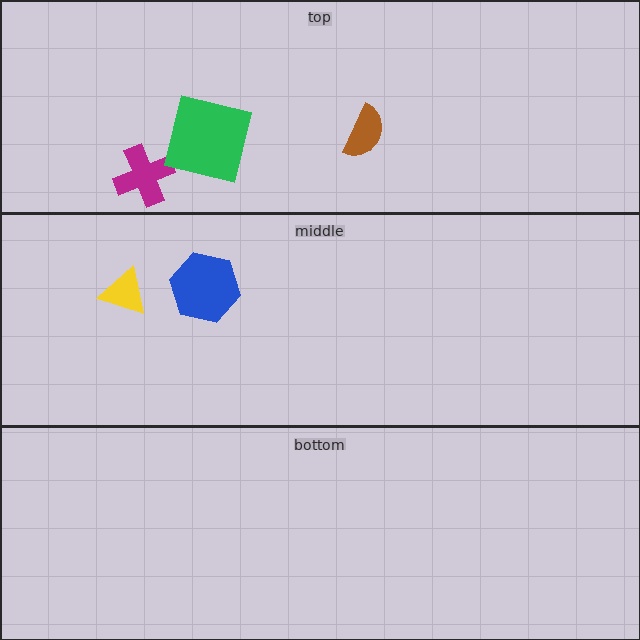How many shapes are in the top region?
3.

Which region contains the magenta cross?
The top region.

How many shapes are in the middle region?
2.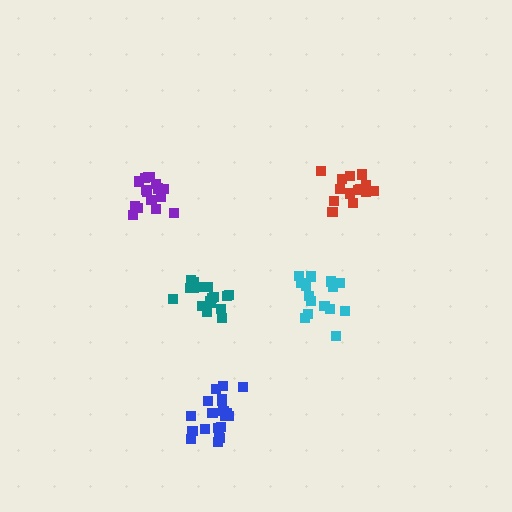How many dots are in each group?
Group 1: 16 dots, Group 2: 14 dots, Group 3: 16 dots, Group 4: 18 dots, Group 5: 19 dots (83 total).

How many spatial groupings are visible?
There are 5 spatial groupings.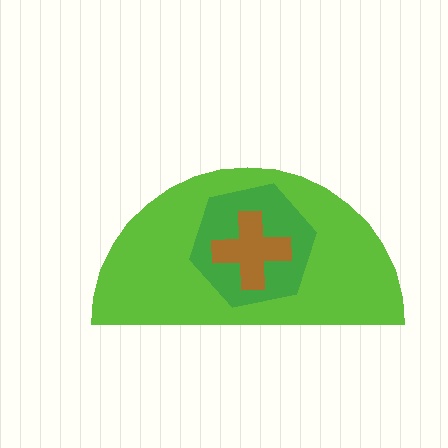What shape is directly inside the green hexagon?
The brown cross.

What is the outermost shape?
The lime semicircle.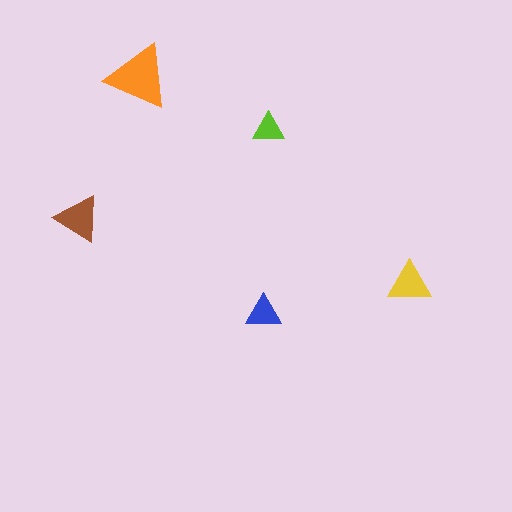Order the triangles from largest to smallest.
the orange one, the brown one, the yellow one, the blue one, the lime one.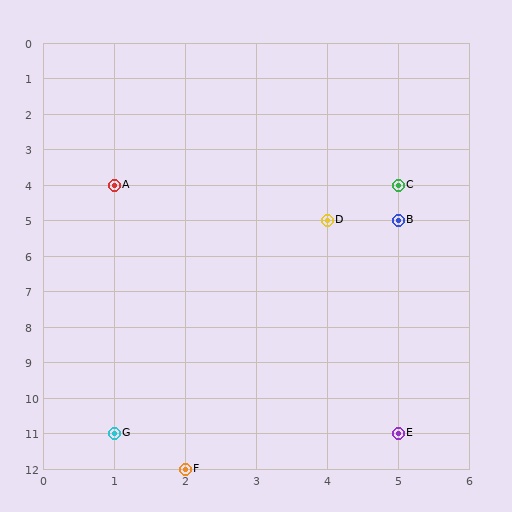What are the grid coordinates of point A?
Point A is at grid coordinates (1, 4).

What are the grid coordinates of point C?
Point C is at grid coordinates (5, 4).